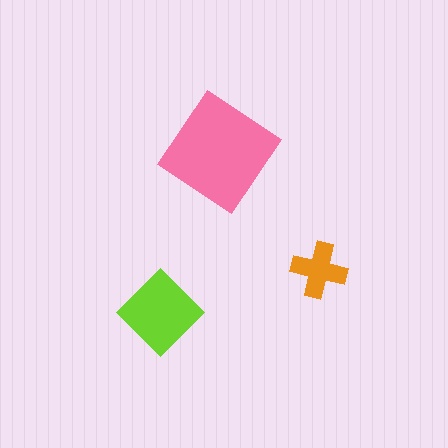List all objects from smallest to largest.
The orange cross, the lime diamond, the pink diamond.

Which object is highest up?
The pink diamond is topmost.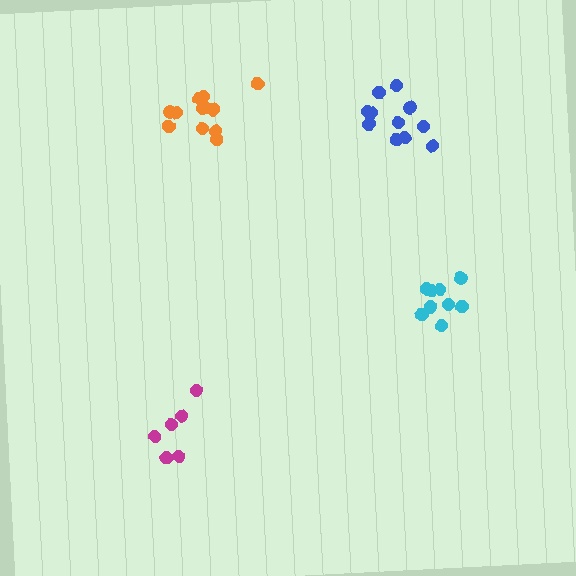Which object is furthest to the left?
The magenta cluster is leftmost.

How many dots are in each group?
Group 1: 10 dots, Group 2: 6 dots, Group 3: 11 dots, Group 4: 12 dots (39 total).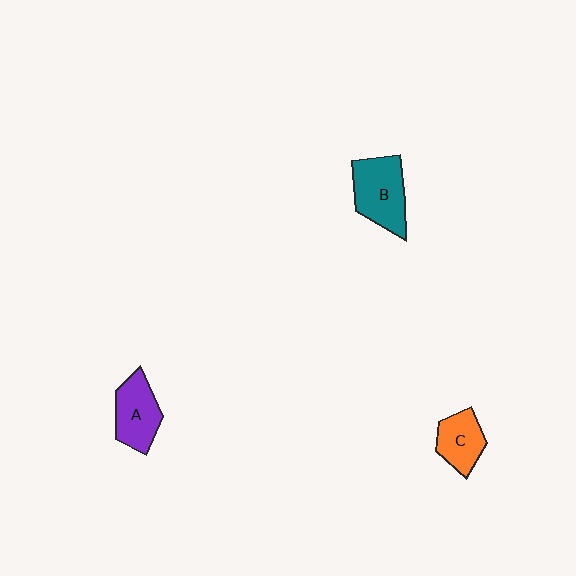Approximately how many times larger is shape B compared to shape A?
Approximately 1.2 times.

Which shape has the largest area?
Shape B (teal).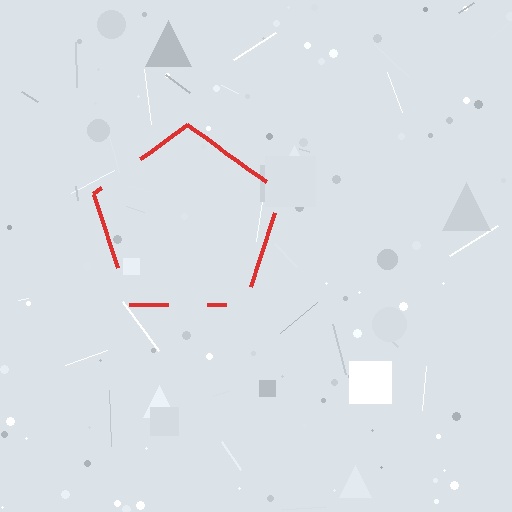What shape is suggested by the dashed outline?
The dashed outline suggests a pentagon.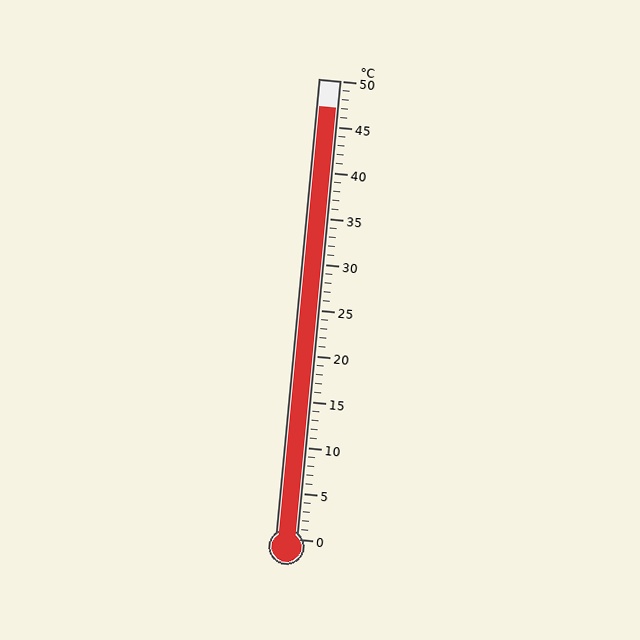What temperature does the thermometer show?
The thermometer shows approximately 47°C.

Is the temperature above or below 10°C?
The temperature is above 10°C.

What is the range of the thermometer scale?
The thermometer scale ranges from 0°C to 50°C.